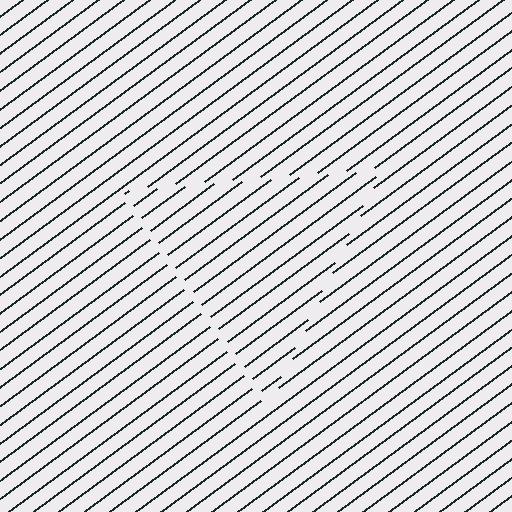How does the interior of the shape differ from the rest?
The interior of the shape contains the same grating, shifted by half a period — the contour is defined by the phase discontinuity where line-ends from the inner and outer gratings abut.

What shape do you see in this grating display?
An illusory triangle. The interior of the shape contains the same grating, shifted by half a period — the contour is defined by the phase discontinuity where line-ends from the inner and outer gratings abut.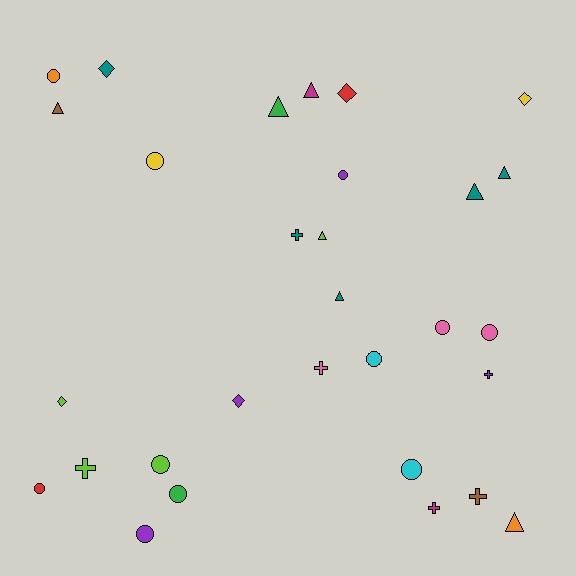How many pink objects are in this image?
There are 3 pink objects.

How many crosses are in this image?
There are 6 crosses.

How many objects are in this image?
There are 30 objects.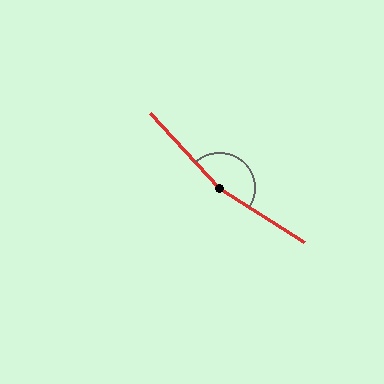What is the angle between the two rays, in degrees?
Approximately 166 degrees.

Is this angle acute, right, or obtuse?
It is obtuse.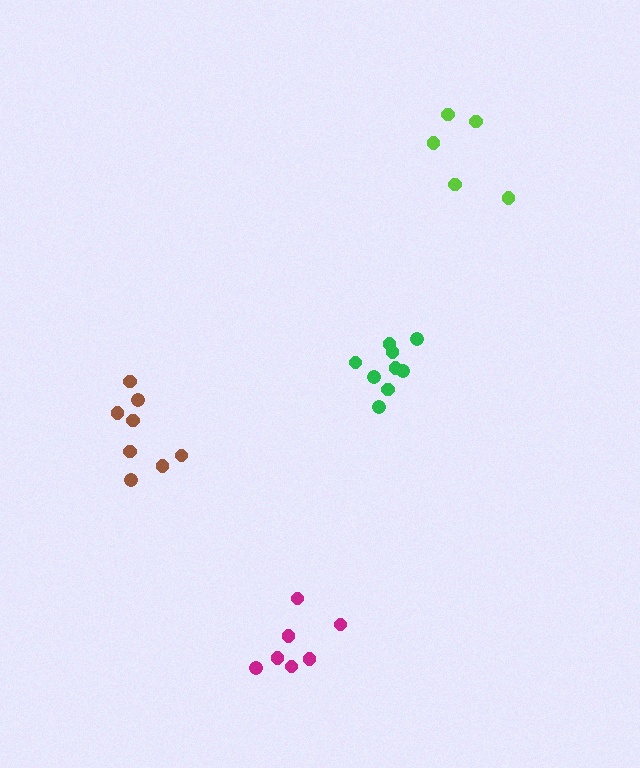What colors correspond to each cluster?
The clusters are colored: lime, magenta, green, brown.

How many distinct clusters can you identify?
There are 4 distinct clusters.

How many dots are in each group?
Group 1: 5 dots, Group 2: 7 dots, Group 3: 9 dots, Group 4: 8 dots (29 total).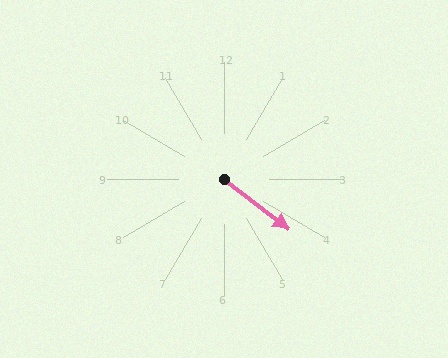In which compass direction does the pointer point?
Southeast.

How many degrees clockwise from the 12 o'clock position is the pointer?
Approximately 128 degrees.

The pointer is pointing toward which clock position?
Roughly 4 o'clock.